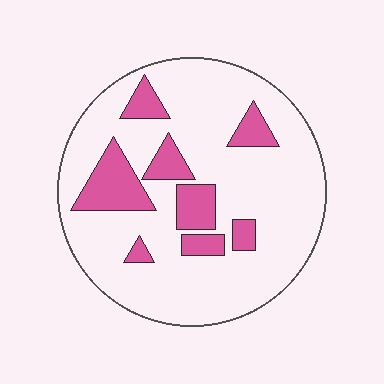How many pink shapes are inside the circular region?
8.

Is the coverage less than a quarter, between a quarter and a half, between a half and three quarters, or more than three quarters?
Less than a quarter.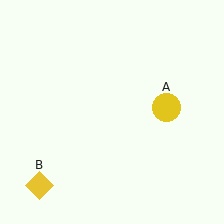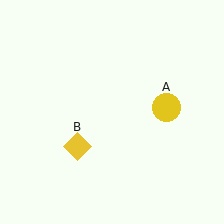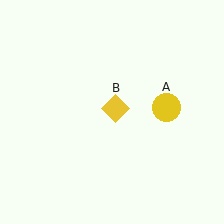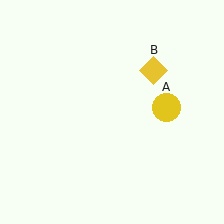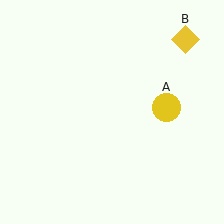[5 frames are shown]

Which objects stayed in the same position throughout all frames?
Yellow circle (object A) remained stationary.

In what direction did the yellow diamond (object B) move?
The yellow diamond (object B) moved up and to the right.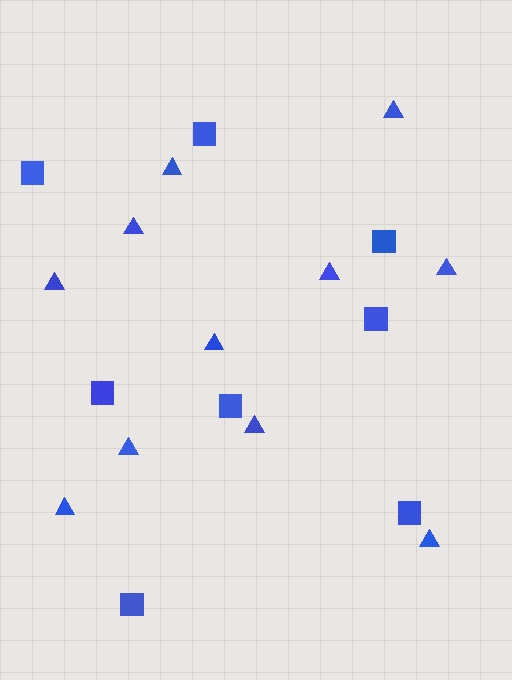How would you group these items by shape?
There are 2 groups: one group of squares (8) and one group of triangles (11).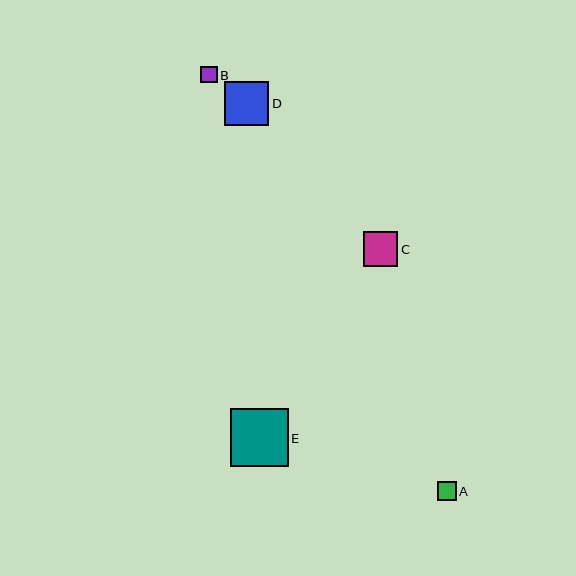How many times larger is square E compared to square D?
Square E is approximately 1.3 times the size of square D.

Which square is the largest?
Square E is the largest with a size of approximately 57 pixels.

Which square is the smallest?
Square B is the smallest with a size of approximately 16 pixels.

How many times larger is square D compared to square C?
Square D is approximately 1.3 times the size of square C.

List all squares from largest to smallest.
From largest to smallest: E, D, C, A, B.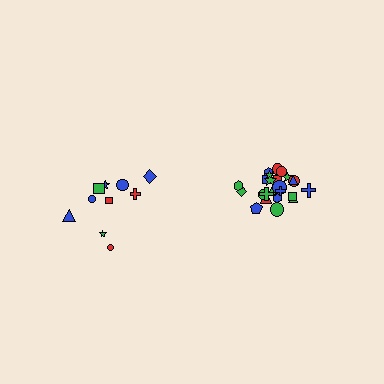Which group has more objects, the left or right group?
The right group.